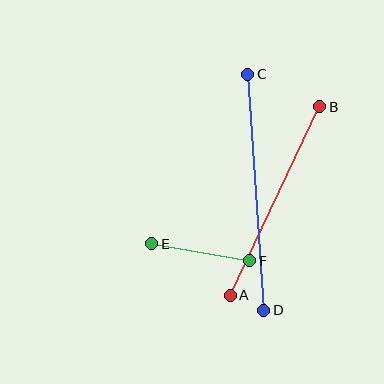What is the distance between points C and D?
The distance is approximately 236 pixels.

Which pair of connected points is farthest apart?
Points C and D are farthest apart.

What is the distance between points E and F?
The distance is approximately 99 pixels.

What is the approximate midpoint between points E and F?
The midpoint is at approximately (201, 252) pixels.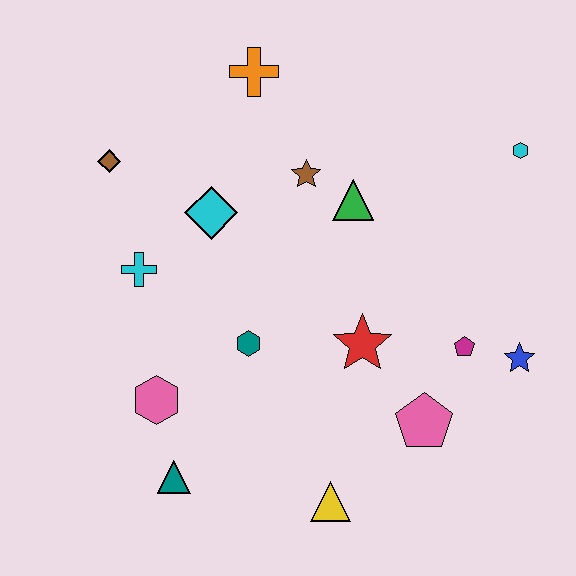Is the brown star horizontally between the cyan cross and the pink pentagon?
Yes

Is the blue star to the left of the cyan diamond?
No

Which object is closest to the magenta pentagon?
The blue star is closest to the magenta pentagon.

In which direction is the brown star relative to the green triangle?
The brown star is to the left of the green triangle.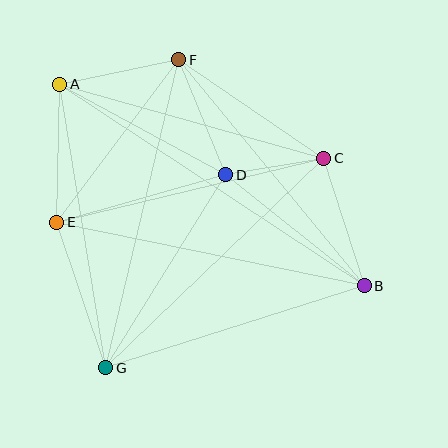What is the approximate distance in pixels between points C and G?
The distance between C and G is approximately 302 pixels.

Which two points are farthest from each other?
Points A and B are farthest from each other.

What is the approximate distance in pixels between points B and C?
The distance between B and C is approximately 134 pixels.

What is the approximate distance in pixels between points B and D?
The distance between B and D is approximately 177 pixels.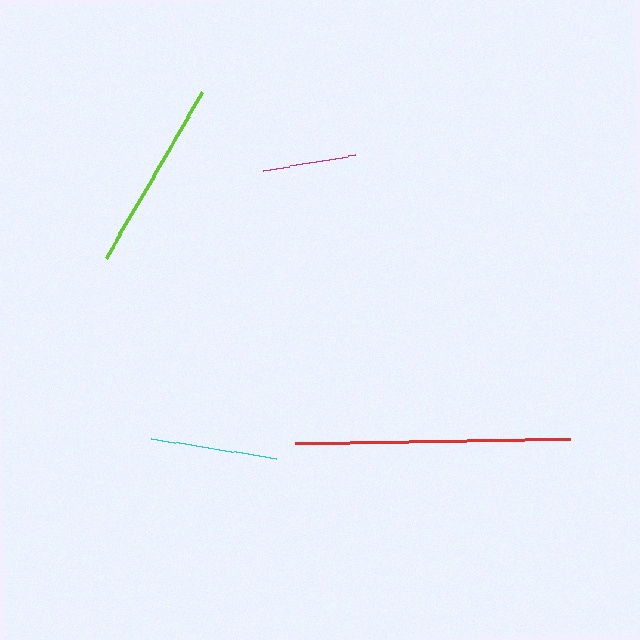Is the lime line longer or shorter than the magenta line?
The lime line is longer than the magenta line.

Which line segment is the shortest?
The magenta line is the shortest at approximately 93 pixels.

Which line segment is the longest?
The red line is the longest at approximately 275 pixels.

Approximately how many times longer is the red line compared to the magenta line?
The red line is approximately 3.0 times the length of the magenta line.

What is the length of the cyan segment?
The cyan segment is approximately 127 pixels long.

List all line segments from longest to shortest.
From longest to shortest: red, lime, cyan, magenta.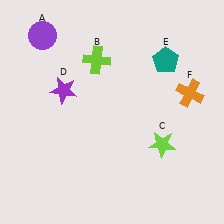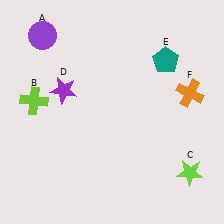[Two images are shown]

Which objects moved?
The objects that moved are: the lime cross (B), the lime star (C).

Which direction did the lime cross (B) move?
The lime cross (B) moved left.